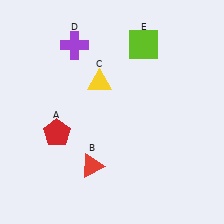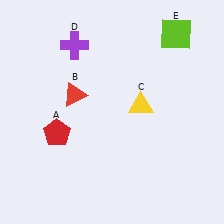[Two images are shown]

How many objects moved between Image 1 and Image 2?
3 objects moved between the two images.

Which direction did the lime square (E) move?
The lime square (E) moved right.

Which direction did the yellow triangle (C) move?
The yellow triangle (C) moved right.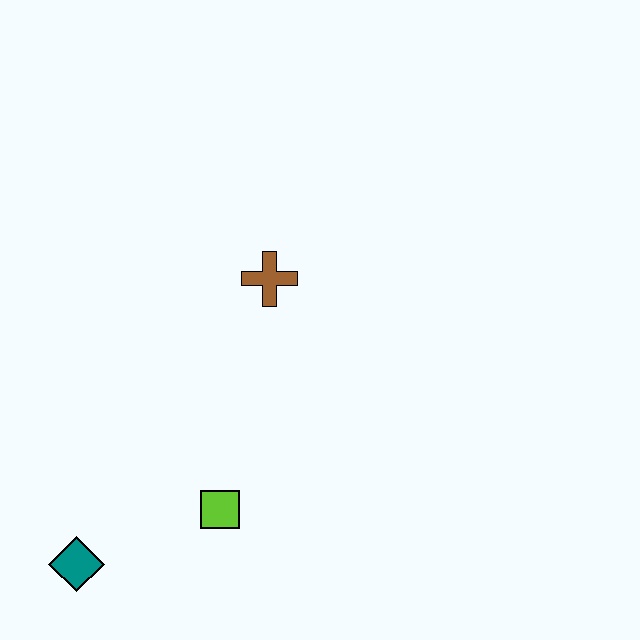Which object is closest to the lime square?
The teal diamond is closest to the lime square.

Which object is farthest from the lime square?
The brown cross is farthest from the lime square.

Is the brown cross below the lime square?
No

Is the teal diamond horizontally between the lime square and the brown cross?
No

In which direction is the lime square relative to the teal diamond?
The lime square is to the right of the teal diamond.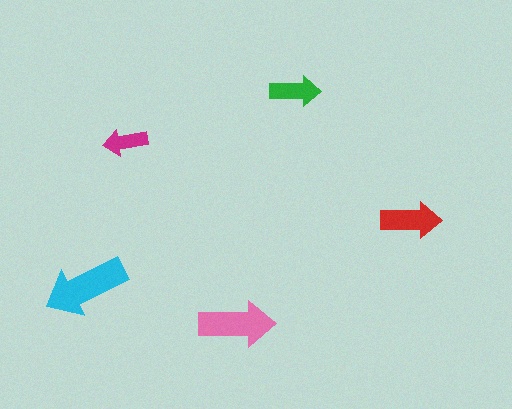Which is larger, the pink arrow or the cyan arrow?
The cyan one.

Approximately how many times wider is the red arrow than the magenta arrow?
About 1.5 times wider.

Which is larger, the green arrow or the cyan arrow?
The cyan one.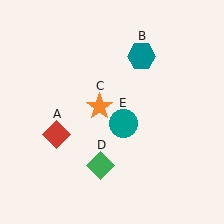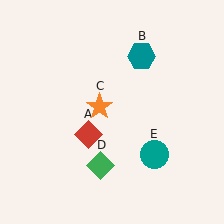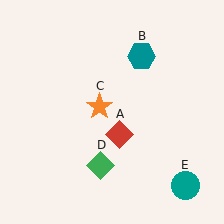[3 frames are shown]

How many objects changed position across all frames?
2 objects changed position: red diamond (object A), teal circle (object E).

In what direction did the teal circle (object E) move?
The teal circle (object E) moved down and to the right.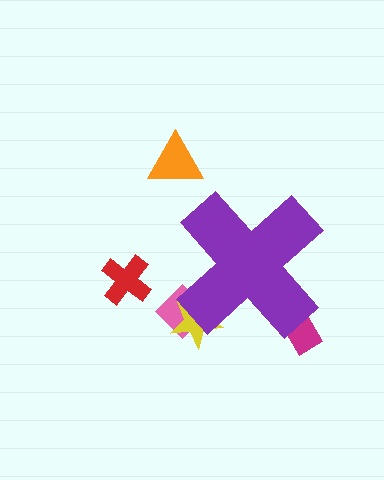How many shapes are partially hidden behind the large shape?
3 shapes are partially hidden.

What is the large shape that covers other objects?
A purple cross.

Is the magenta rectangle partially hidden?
Yes, the magenta rectangle is partially hidden behind the purple cross.